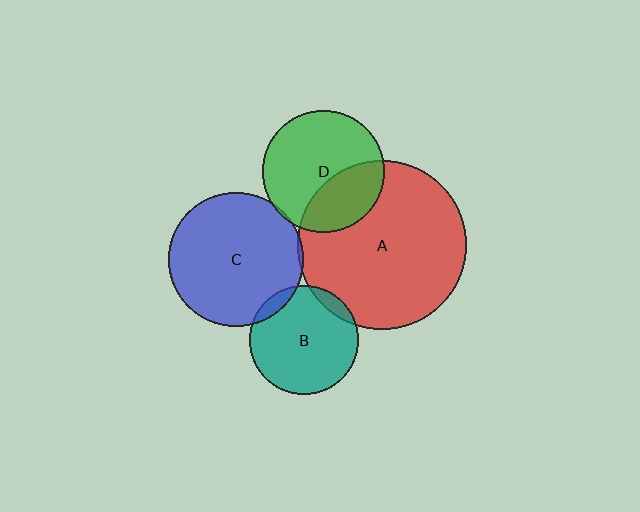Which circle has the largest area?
Circle A (red).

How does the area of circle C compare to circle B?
Approximately 1.5 times.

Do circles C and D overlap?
Yes.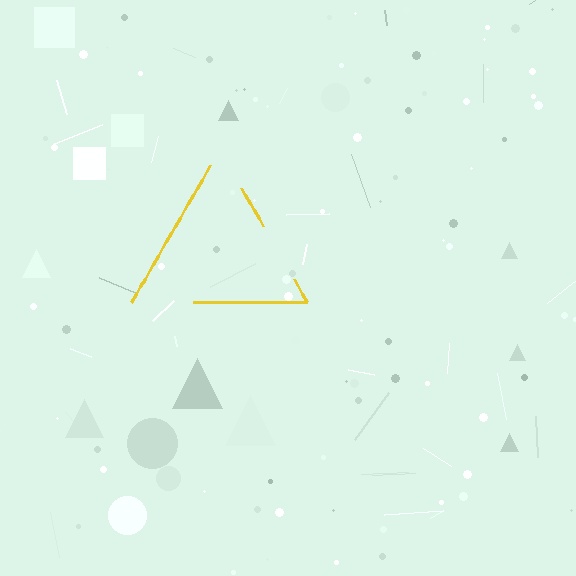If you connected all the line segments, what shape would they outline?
They would outline a triangle.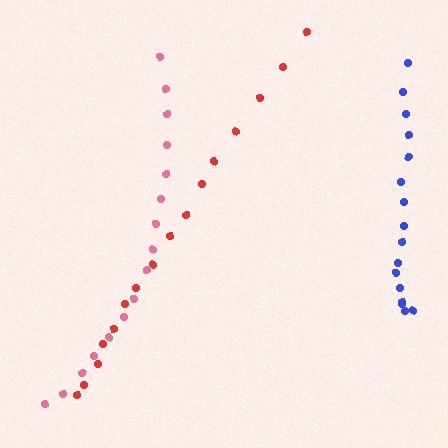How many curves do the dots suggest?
There are 3 distinct paths.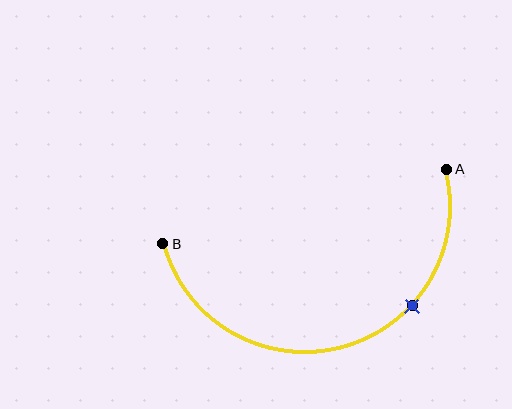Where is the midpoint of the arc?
The arc midpoint is the point on the curve farthest from the straight line joining A and B. It sits below that line.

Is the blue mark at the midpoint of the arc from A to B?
No. The blue mark lies on the arc but is closer to endpoint A. The arc midpoint would be at the point on the curve equidistant along the arc from both A and B.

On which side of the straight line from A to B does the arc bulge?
The arc bulges below the straight line connecting A and B.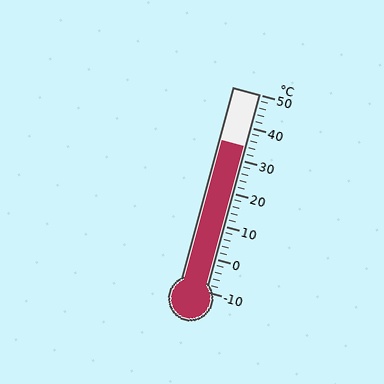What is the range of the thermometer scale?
The thermometer scale ranges from -10°C to 50°C.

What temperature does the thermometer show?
The thermometer shows approximately 34°C.